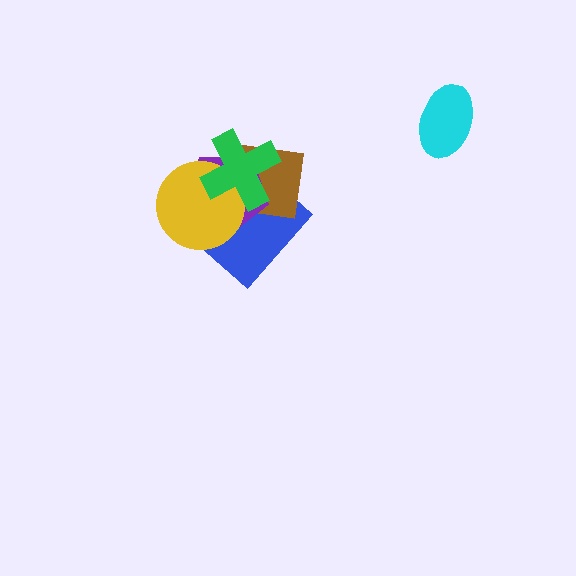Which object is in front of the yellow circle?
The green cross is in front of the yellow circle.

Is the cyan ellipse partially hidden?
No, no other shape covers it.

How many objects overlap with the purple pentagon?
4 objects overlap with the purple pentagon.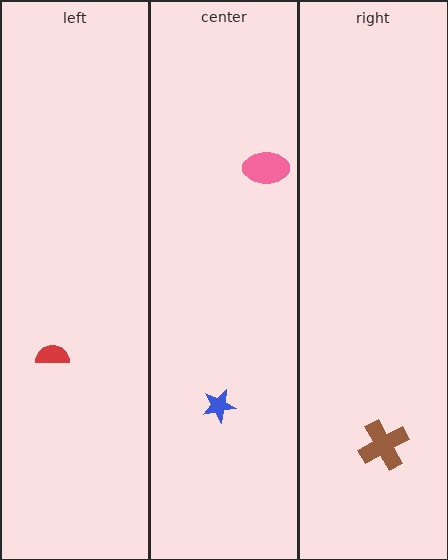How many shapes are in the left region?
1.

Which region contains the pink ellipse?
The center region.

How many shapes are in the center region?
2.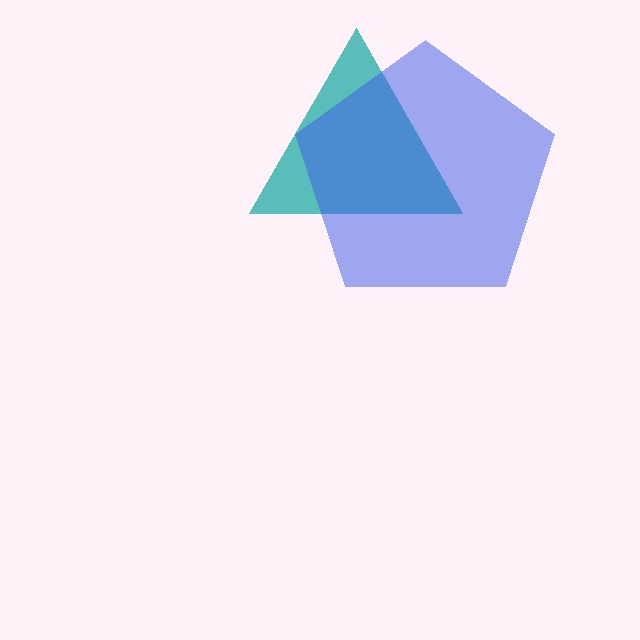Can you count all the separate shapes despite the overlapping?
Yes, there are 2 separate shapes.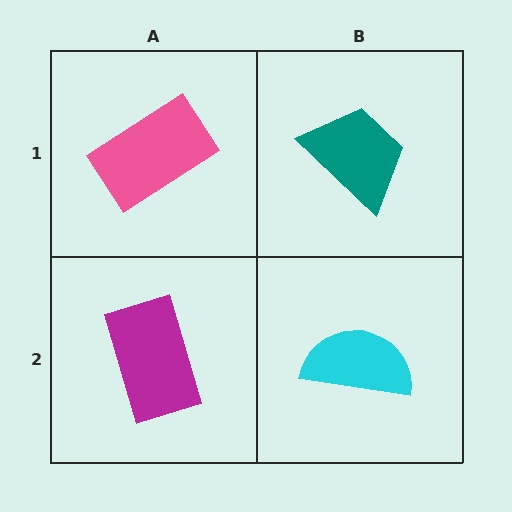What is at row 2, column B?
A cyan semicircle.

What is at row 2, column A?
A magenta rectangle.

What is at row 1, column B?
A teal trapezoid.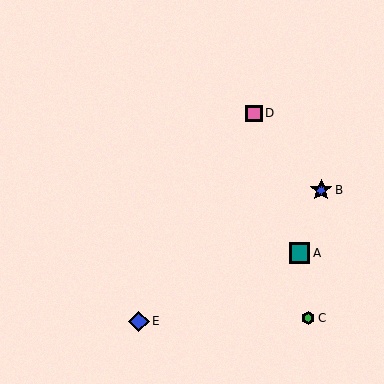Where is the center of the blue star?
The center of the blue star is at (321, 190).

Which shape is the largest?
The blue star (labeled B) is the largest.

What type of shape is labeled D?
Shape D is a pink square.